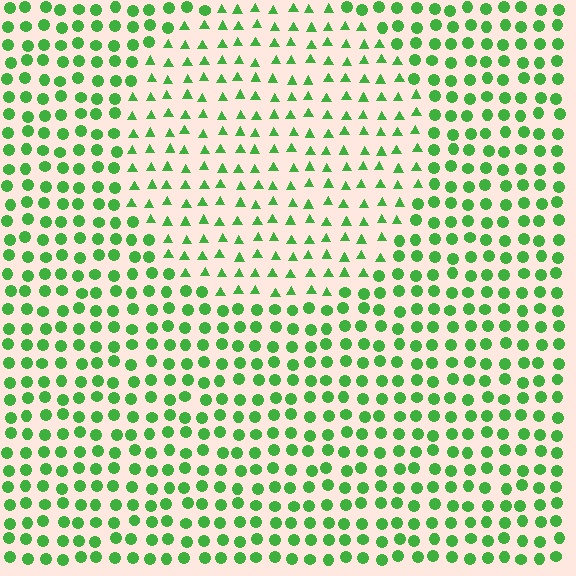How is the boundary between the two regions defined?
The boundary is defined by a change in element shape: triangles inside vs. circles outside. All elements share the same color and spacing.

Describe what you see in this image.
The image is filled with small green elements arranged in a uniform grid. A circle-shaped region contains triangles, while the surrounding area contains circles. The boundary is defined purely by the change in element shape.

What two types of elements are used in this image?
The image uses triangles inside the circle region and circles outside it.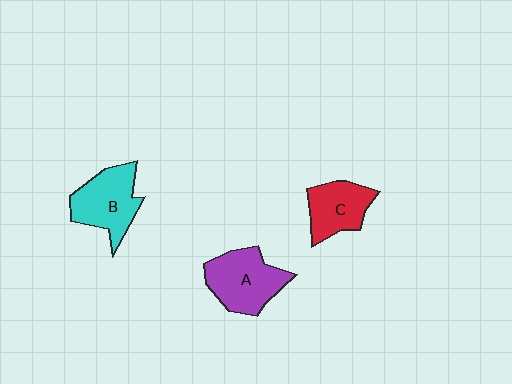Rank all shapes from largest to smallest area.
From largest to smallest: A (purple), B (cyan), C (red).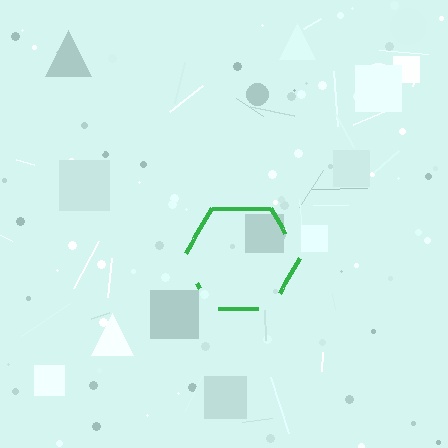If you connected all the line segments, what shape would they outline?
They would outline a hexagon.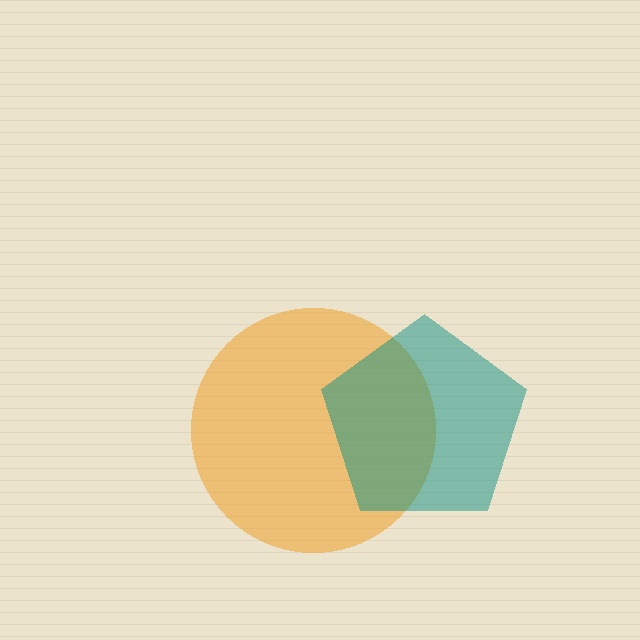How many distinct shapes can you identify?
There are 2 distinct shapes: an orange circle, a teal pentagon.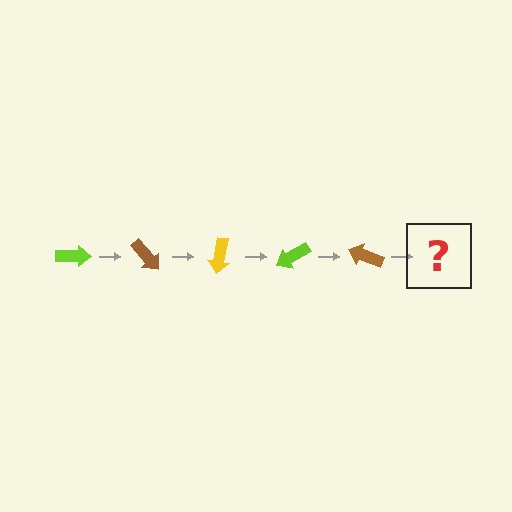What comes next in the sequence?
The next element should be a yellow arrow, rotated 250 degrees from the start.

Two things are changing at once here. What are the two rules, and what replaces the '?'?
The two rules are that it rotates 50 degrees each step and the color cycles through lime, brown, and yellow. The '?' should be a yellow arrow, rotated 250 degrees from the start.